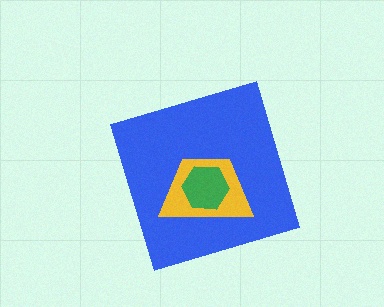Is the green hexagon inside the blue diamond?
Yes.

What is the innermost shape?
The green hexagon.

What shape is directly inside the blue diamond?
The yellow trapezoid.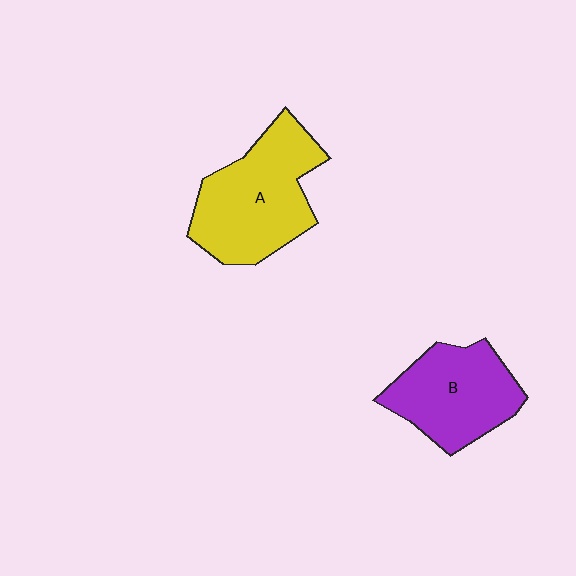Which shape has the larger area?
Shape A (yellow).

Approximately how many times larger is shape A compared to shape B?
Approximately 1.2 times.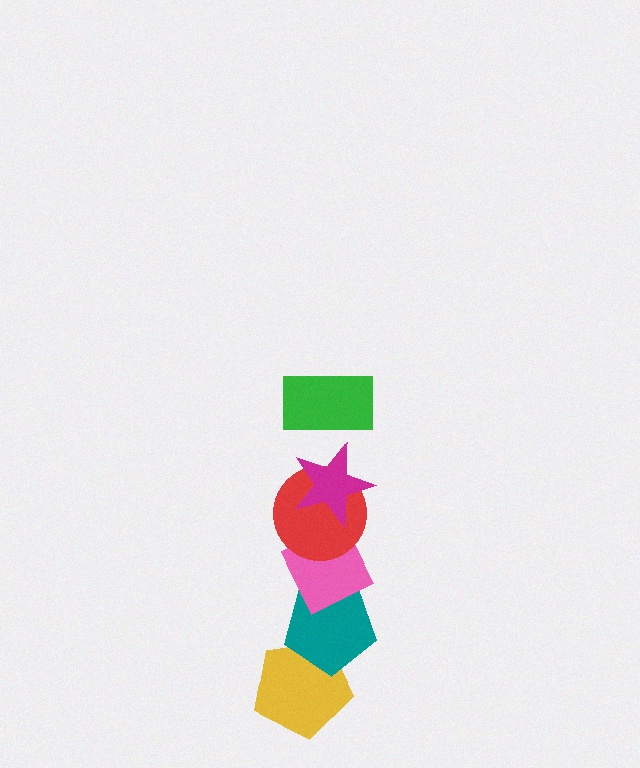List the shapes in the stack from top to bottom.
From top to bottom: the green rectangle, the magenta star, the red circle, the pink diamond, the teal pentagon, the yellow pentagon.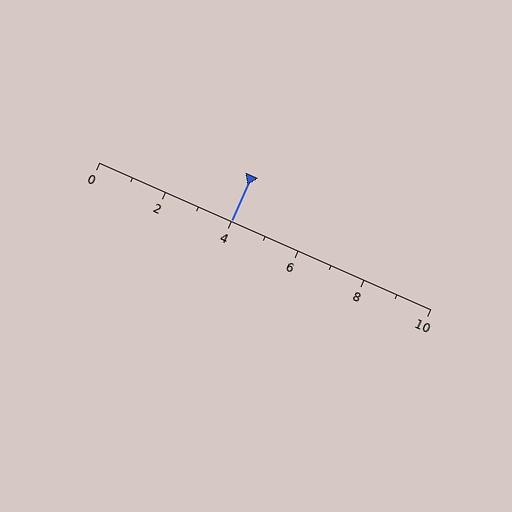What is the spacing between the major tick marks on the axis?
The major ticks are spaced 2 apart.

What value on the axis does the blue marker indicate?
The marker indicates approximately 4.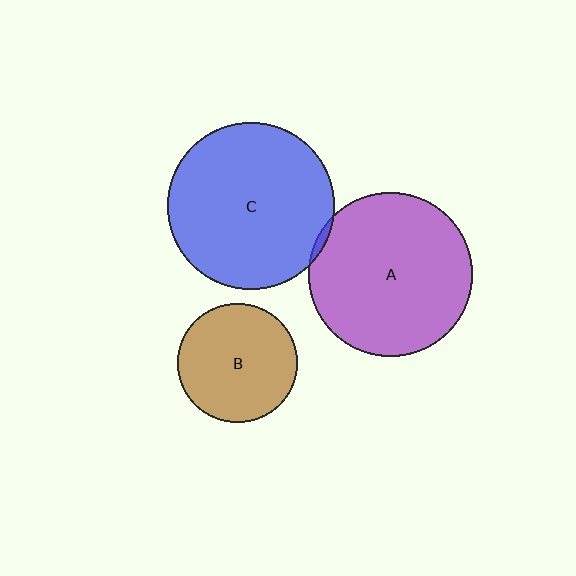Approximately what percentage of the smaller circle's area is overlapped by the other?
Approximately 5%.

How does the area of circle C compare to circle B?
Approximately 1.9 times.